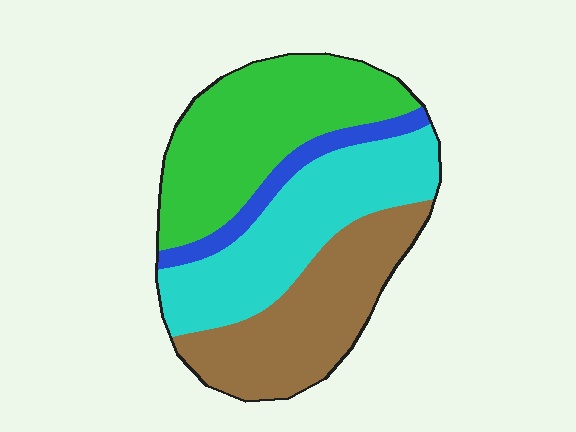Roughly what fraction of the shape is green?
Green takes up about one third (1/3) of the shape.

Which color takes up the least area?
Blue, at roughly 10%.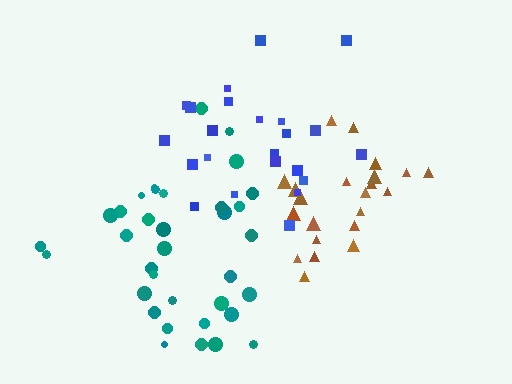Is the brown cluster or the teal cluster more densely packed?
Brown.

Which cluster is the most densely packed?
Brown.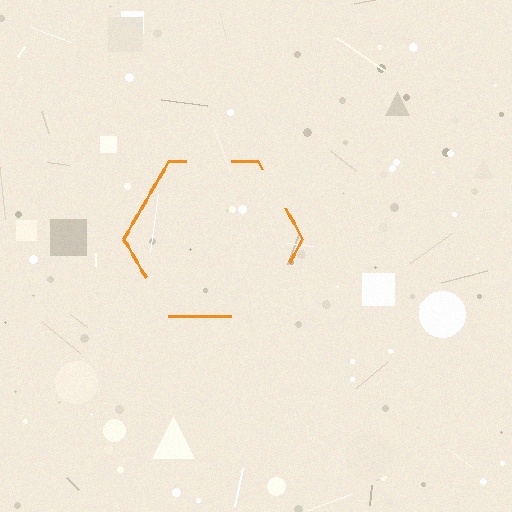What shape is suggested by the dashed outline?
The dashed outline suggests a hexagon.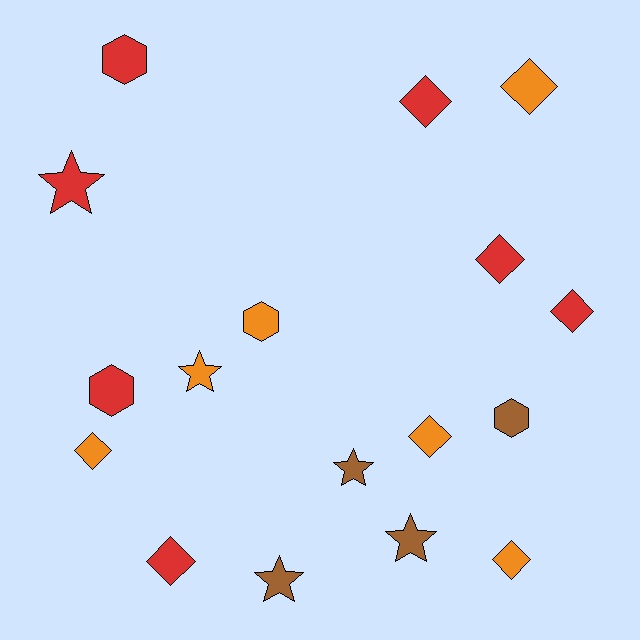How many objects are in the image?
There are 17 objects.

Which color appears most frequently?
Red, with 7 objects.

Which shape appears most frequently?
Diamond, with 8 objects.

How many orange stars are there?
There is 1 orange star.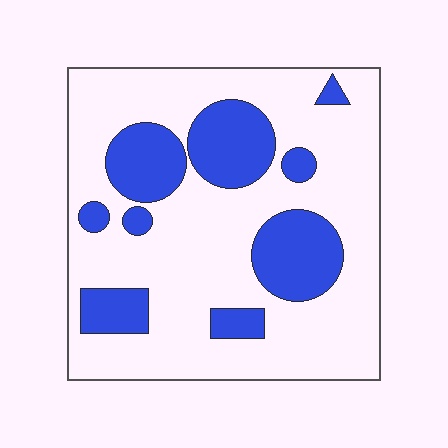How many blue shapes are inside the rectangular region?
9.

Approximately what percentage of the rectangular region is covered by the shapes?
Approximately 25%.